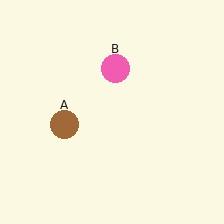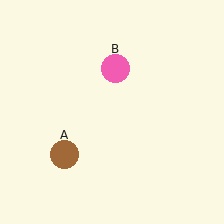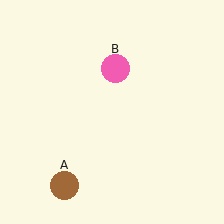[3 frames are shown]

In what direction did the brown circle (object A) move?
The brown circle (object A) moved down.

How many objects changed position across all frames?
1 object changed position: brown circle (object A).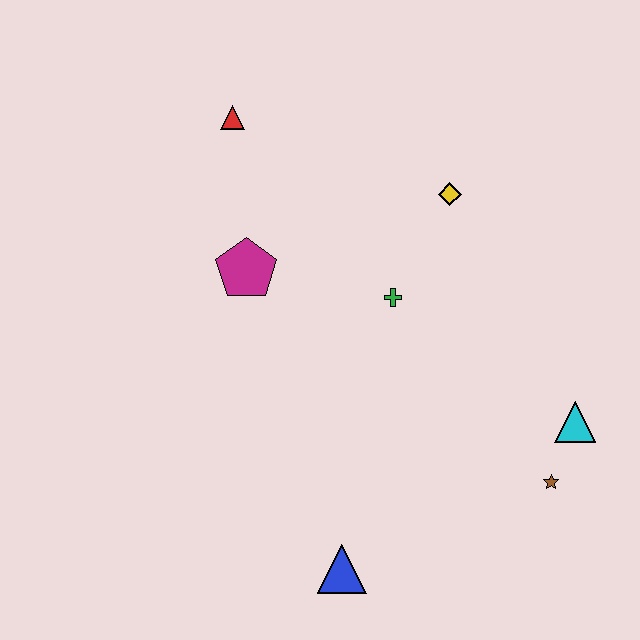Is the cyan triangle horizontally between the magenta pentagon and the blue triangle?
No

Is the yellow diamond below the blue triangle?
No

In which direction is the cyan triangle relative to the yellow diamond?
The cyan triangle is below the yellow diamond.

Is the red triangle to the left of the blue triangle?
Yes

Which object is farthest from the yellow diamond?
The blue triangle is farthest from the yellow diamond.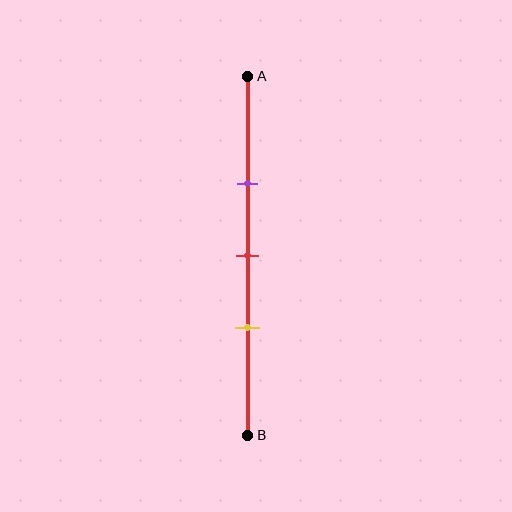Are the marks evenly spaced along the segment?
Yes, the marks are approximately evenly spaced.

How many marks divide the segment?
There are 3 marks dividing the segment.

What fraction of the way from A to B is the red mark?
The red mark is approximately 50% (0.5) of the way from A to B.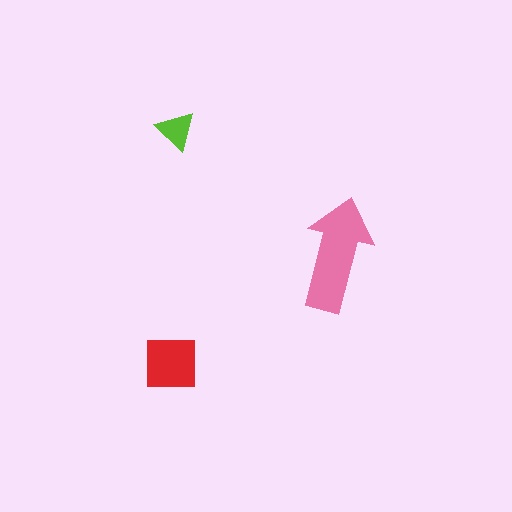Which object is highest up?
The lime triangle is topmost.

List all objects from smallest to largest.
The lime triangle, the red square, the pink arrow.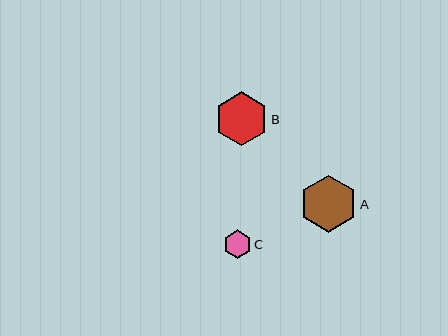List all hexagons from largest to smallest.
From largest to smallest: A, B, C.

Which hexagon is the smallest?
Hexagon C is the smallest with a size of approximately 28 pixels.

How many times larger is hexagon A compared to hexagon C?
Hexagon A is approximately 2.0 times the size of hexagon C.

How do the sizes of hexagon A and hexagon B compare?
Hexagon A and hexagon B are approximately the same size.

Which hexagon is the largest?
Hexagon A is the largest with a size of approximately 57 pixels.